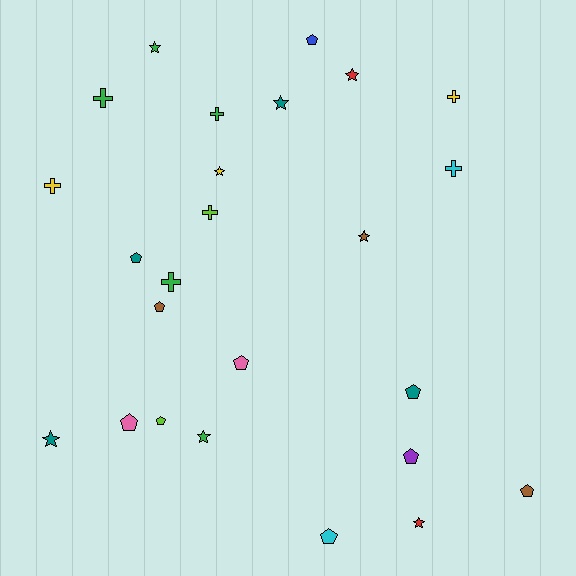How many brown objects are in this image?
There are 3 brown objects.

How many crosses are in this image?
There are 7 crosses.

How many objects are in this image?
There are 25 objects.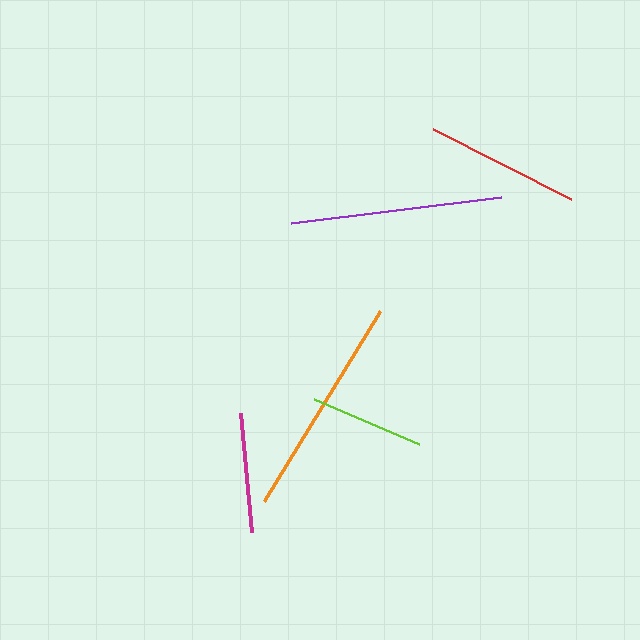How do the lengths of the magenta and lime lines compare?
The magenta and lime lines are approximately the same length.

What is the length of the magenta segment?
The magenta segment is approximately 119 pixels long.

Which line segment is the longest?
The orange line is the longest at approximately 223 pixels.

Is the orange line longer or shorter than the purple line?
The orange line is longer than the purple line.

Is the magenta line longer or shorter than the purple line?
The purple line is longer than the magenta line.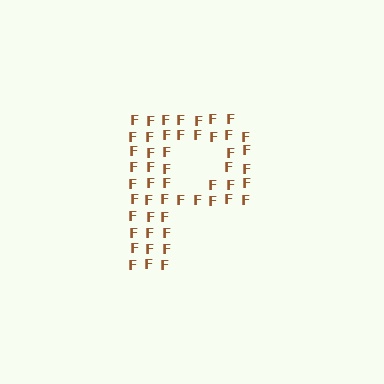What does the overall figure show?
The overall figure shows the letter P.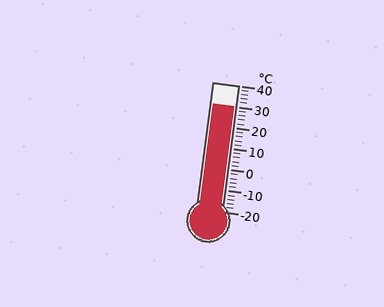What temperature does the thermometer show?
The thermometer shows approximately 30°C.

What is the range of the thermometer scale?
The thermometer scale ranges from -20°C to 40°C.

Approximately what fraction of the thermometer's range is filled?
The thermometer is filled to approximately 85% of its range.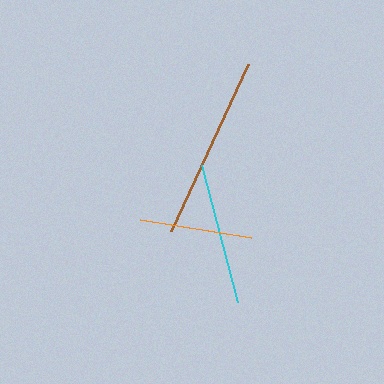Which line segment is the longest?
The brown line is the longest at approximately 184 pixels.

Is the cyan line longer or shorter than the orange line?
The cyan line is longer than the orange line.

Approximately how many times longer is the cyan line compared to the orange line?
The cyan line is approximately 1.2 times the length of the orange line.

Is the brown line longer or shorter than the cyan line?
The brown line is longer than the cyan line.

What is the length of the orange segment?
The orange segment is approximately 113 pixels long.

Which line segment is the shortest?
The orange line is the shortest at approximately 113 pixels.